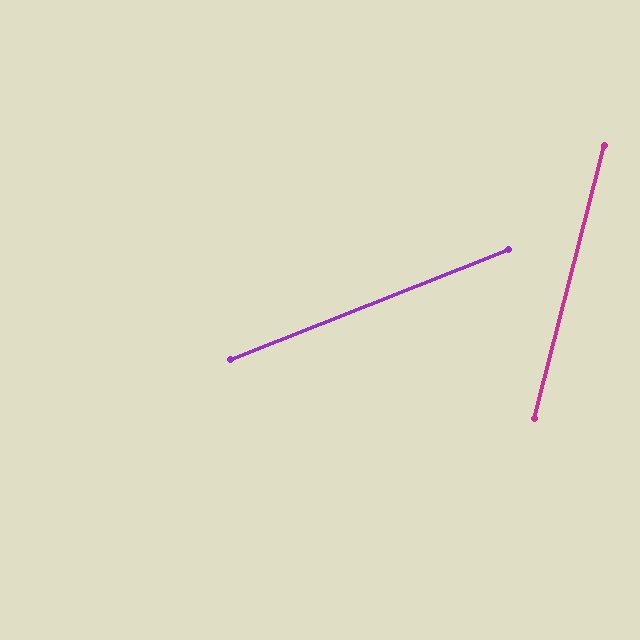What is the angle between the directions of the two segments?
Approximately 54 degrees.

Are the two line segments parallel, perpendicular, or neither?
Neither parallel nor perpendicular — they differ by about 54°.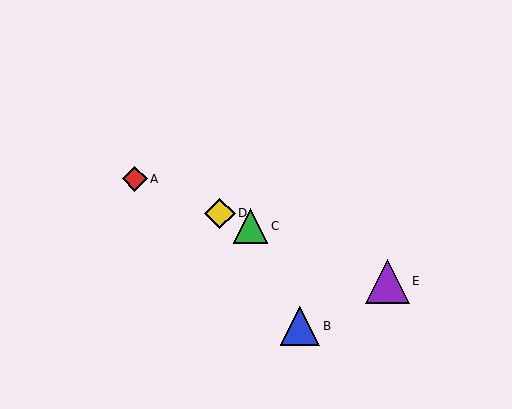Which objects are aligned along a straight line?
Objects A, C, D, E are aligned along a straight line.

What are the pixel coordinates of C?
Object C is at (251, 226).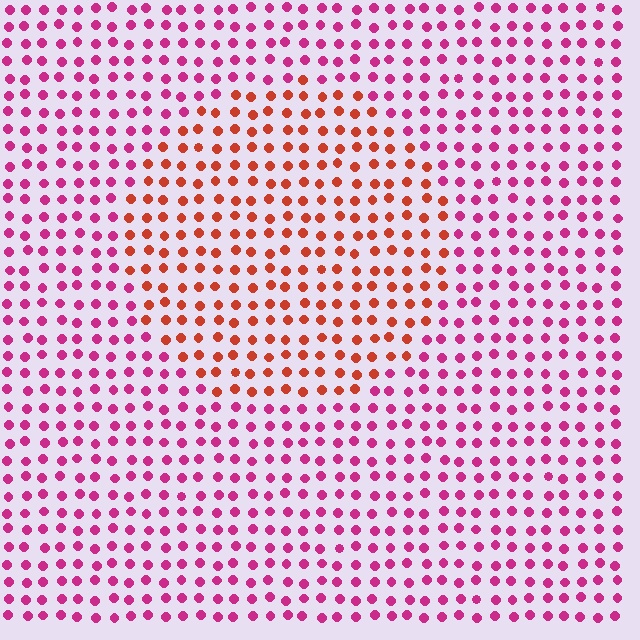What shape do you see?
I see a circle.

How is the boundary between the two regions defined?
The boundary is defined purely by a slight shift in hue (about 42 degrees). Spacing, size, and orientation are identical on both sides.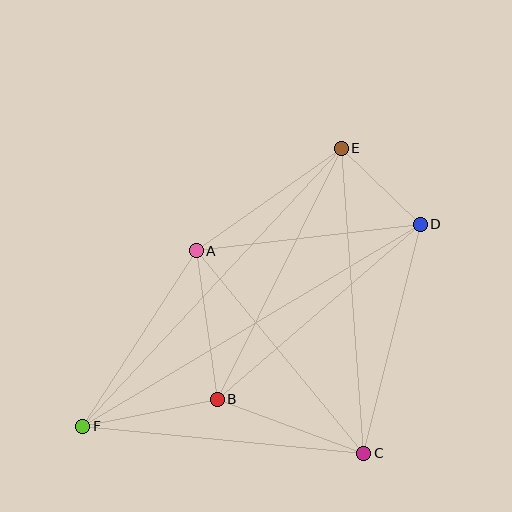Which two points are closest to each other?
Points D and E are closest to each other.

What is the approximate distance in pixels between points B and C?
The distance between B and C is approximately 156 pixels.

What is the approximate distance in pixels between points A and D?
The distance between A and D is approximately 226 pixels.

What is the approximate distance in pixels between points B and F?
The distance between B and F is approximately 138 pixels.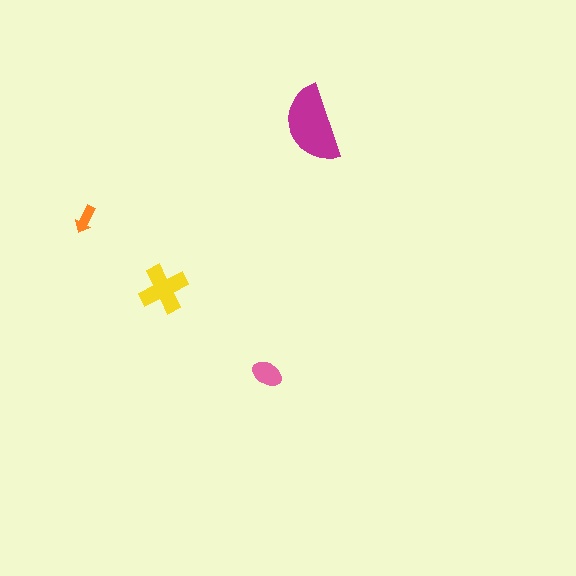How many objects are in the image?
There are 4 objects in the image.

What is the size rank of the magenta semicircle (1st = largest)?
1st.